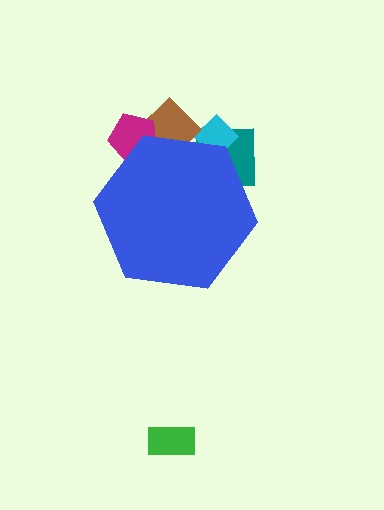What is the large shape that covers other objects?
A blue hexagon.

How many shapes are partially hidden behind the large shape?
4 shapes are partially hidden.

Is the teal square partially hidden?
Yes, the teal square is partially hidden behind the blue hexagon.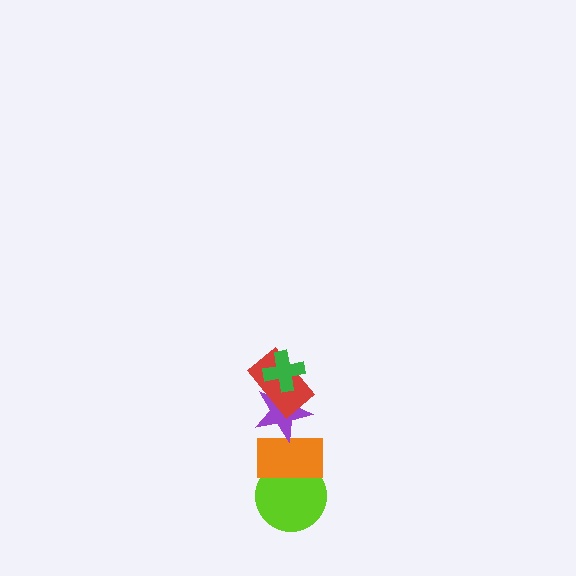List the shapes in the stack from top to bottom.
From top to bottom: the green cross, the red rectangle, the purple star, the orange rectangle, the lime circle.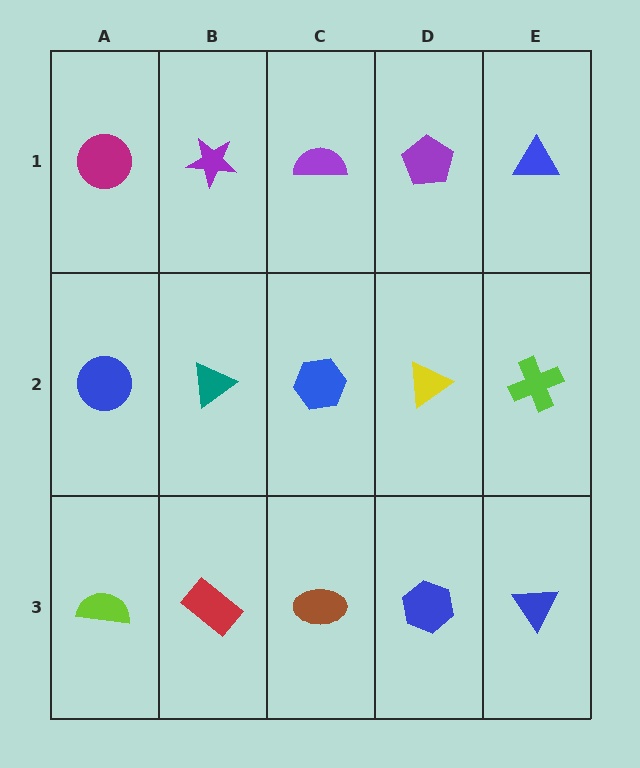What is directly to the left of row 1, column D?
A purple semicircle.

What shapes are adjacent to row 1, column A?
A blue circle (row 2, column A), a purple star (row 1, column B).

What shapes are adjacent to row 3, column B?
A teal triangle (row 2, column B), a lime semicircle (row 3, column A), a brown ellipse (row 3, column C).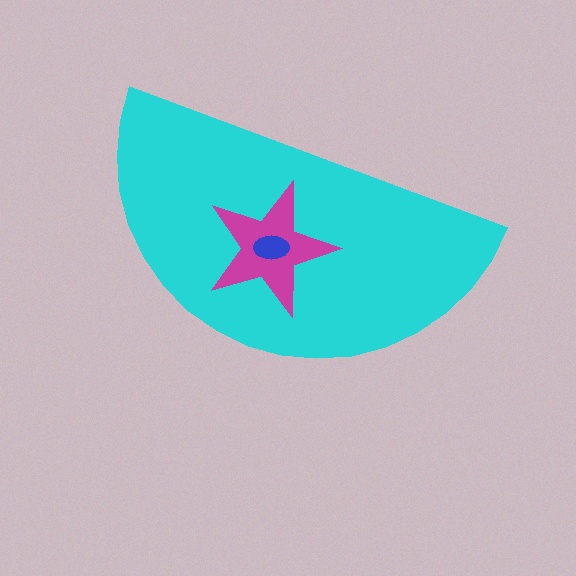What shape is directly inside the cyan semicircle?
The magenta star.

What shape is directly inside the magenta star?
The blue ellipse.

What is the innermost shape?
The blue ellipse.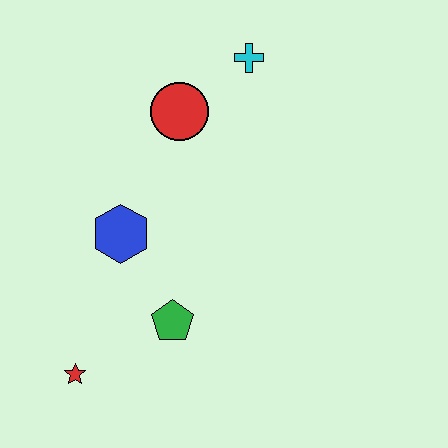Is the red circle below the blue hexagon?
No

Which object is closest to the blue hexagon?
The green pentagon is closest to the blue hexagon.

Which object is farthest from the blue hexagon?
The cyan cross is farthest from the blue hexagon.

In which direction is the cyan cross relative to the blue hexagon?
The cyan cross is above the blue hexagon.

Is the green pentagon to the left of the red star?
No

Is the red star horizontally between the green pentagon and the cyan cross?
No